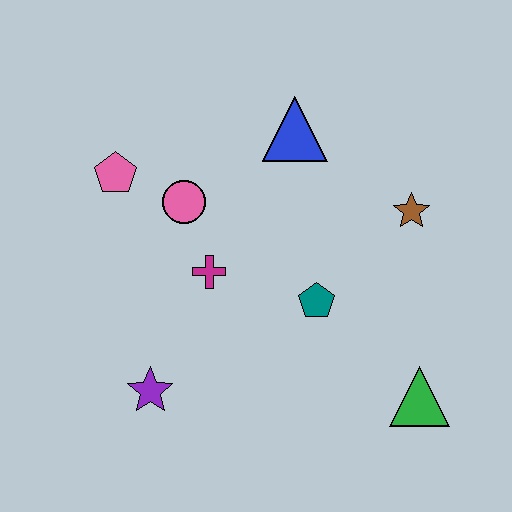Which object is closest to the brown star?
The teal pentagon is closest to the brown star.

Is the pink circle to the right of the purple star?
Yes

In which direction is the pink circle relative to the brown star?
The pink circle is to the left of the brown star.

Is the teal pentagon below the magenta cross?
Yes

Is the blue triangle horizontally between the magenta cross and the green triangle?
Yes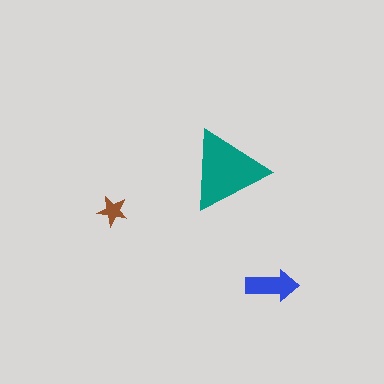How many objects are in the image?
There are 3 objects in the image.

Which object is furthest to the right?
The blue arrow is rightmost.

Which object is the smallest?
The brown star.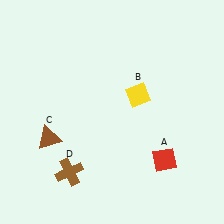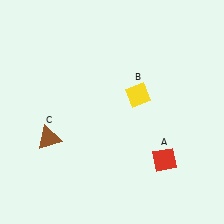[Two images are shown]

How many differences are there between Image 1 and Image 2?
There is 1 difference between the two images.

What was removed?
The brown cross (D) was removed in Image 2.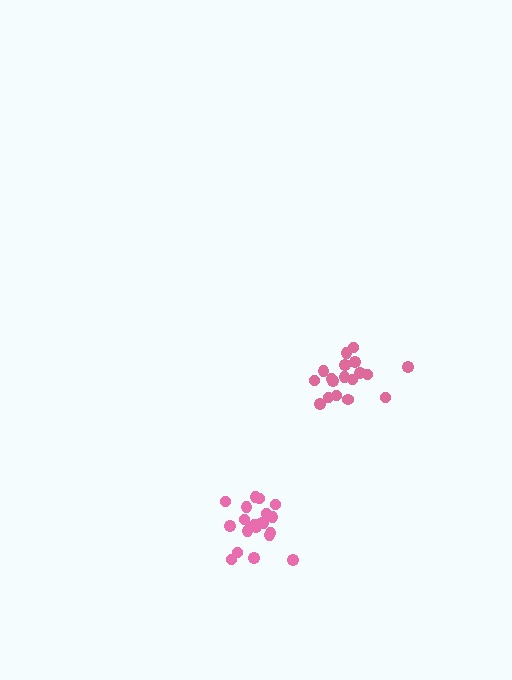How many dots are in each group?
Group 1: 18 dots, Group 2: 21 dots (39 total).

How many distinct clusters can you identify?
There are 2 distinct clusters.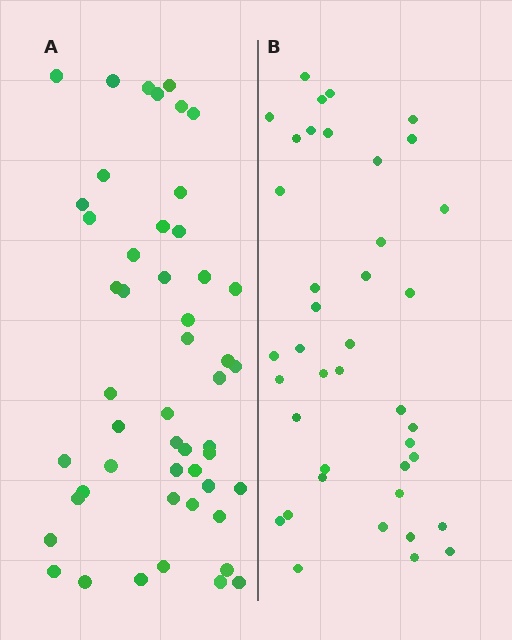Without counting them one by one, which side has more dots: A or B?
Region A (the left region) has more dots.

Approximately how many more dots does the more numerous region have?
Region A has roughly 10 or so more dots than region B.